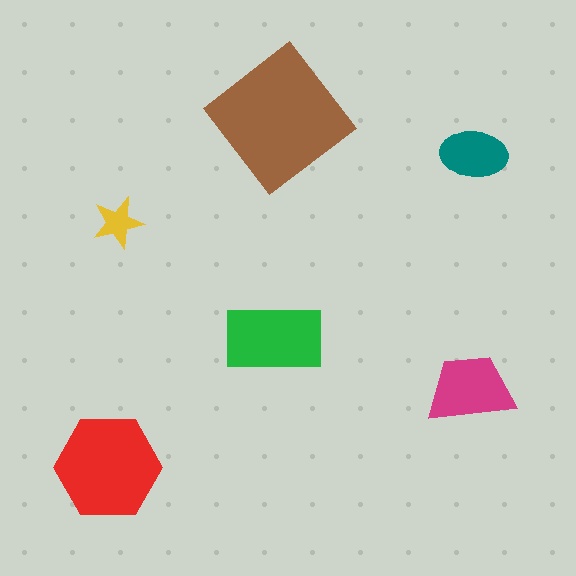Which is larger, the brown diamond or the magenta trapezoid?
The brown diamond.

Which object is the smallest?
The yellow star.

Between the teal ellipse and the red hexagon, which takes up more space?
The red hexagon.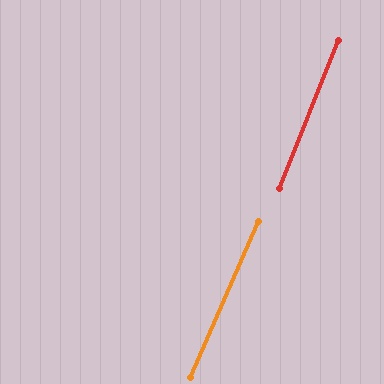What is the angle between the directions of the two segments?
Approximately 2 degrees.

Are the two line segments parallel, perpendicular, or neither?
Parallel — their directions differ by only 1.5°.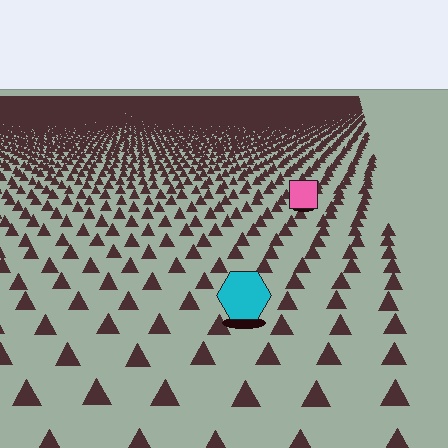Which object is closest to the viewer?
The cyan hexagon is closest. The texture marks near it are larger and more spread out.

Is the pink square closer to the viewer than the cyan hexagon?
No. The cyan hexagon is closer — you can tell from the texture gradient: the ground texture is coarser near it.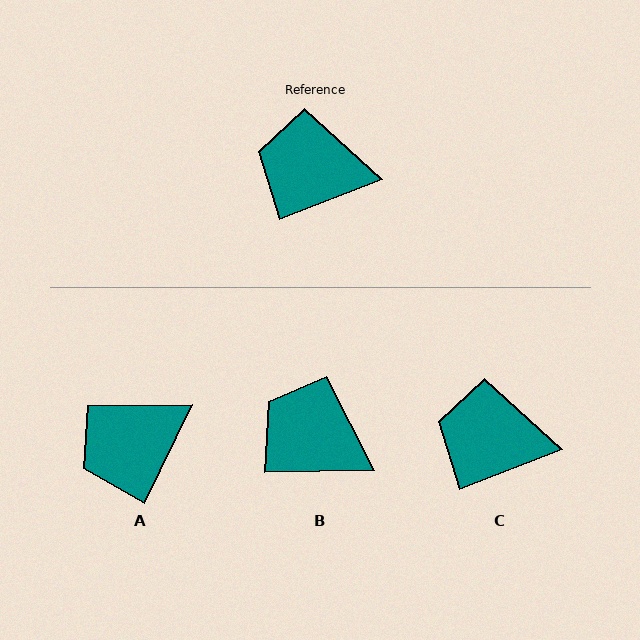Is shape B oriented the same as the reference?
No, it is off by about 20 degrees.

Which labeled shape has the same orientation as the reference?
C.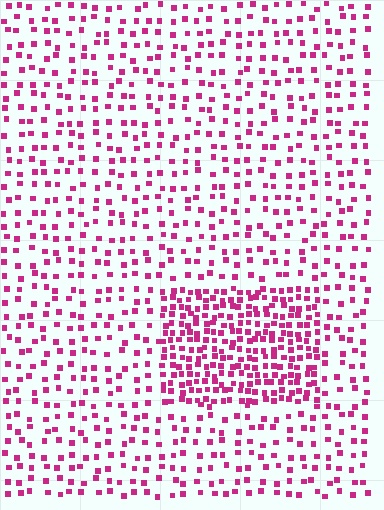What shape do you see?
I see a rectangle.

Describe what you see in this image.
The image contains small magenta elements arranged at two different densities. A rectangle-shaped region is visible where the elements are more densely packed than the surrounding area.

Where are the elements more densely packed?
The elements are more densely packed inside the rectangle boundary.